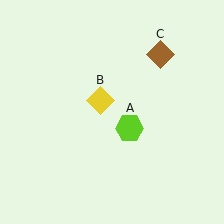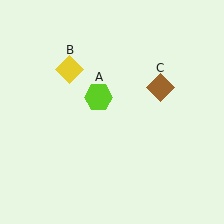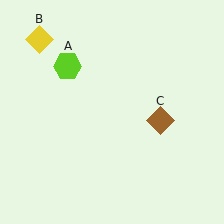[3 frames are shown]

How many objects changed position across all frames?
3 objects changed position: lime hexagon (object A), yellow diamond (object B), brown diamond (object C).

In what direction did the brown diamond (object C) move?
The brown diamond (object C) moved down.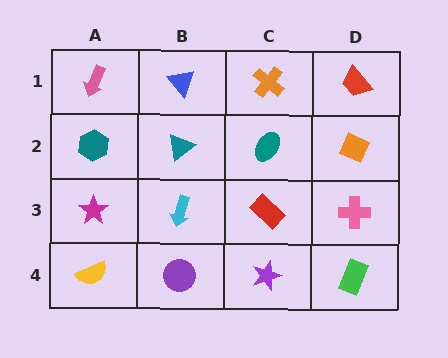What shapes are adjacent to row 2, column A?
A pink arrow (row 1, column A), a magenta star (row 3, column A), a teal triangle (row 2, column B).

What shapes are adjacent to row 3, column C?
A teal ellipse (row 2, column C), a purple star (row 4, column C), a cyan arrow (row 3, column B), a pink cross (row 3, column D).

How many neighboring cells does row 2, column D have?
3.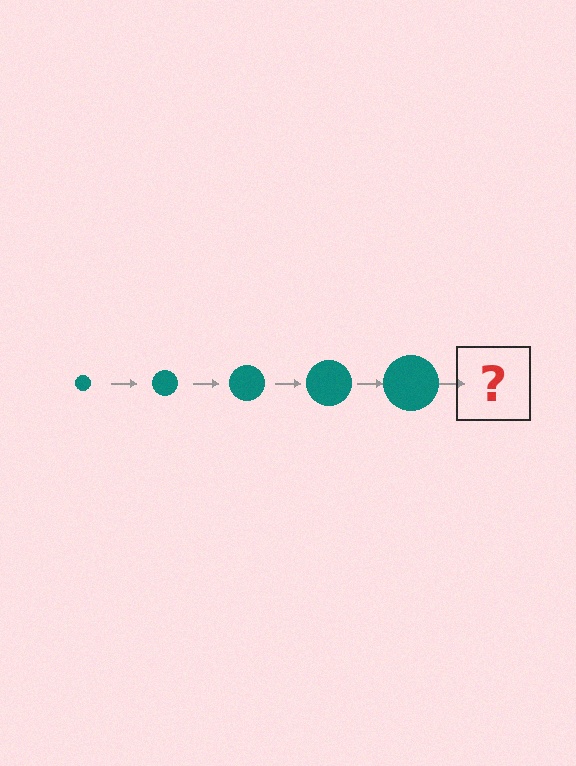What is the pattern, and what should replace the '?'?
The pattern is that the circle gets progressively larger each step. The '?' should be a teal circle, larger than the previous one.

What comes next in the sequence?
The next element should be a teal circle, larger than the previous one.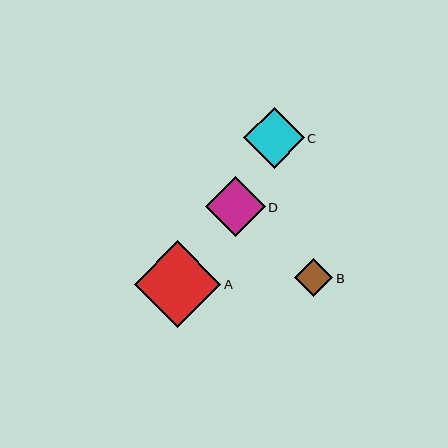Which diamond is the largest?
Diamond A is the largest with a size of approximately 86 pixels.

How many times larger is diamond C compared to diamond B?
Diamond C is approximately 1.6 times the size of diamond B.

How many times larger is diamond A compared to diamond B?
Diamond A is approximately 2.3 times the size of diamond B.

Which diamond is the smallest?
Diamond B is the smallest with a size of approximately 38 pixels.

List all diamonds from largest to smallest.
From largest to smallest: A, C, D, B.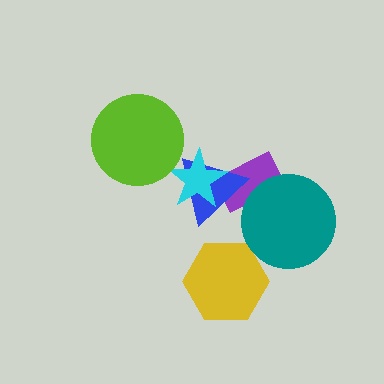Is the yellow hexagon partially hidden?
No, no other shape covers it.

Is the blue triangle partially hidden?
Yes, it is partially covered by another shape.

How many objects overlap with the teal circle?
1 object overlaps with the teal circle.